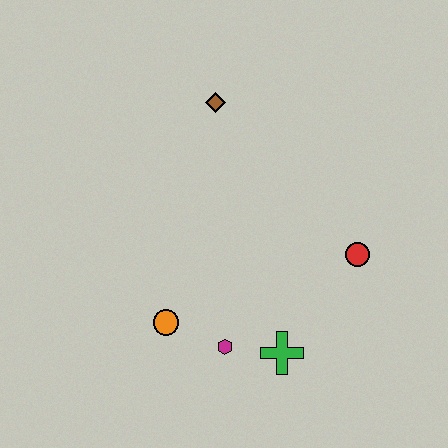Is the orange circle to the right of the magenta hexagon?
No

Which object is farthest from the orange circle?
The brown diamond is farthest from the orange circle.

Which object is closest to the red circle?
The green cross is closest to the red circle.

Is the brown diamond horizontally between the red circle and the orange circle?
Yes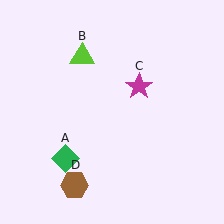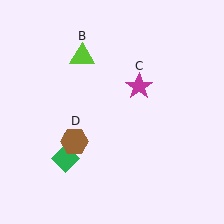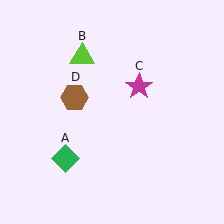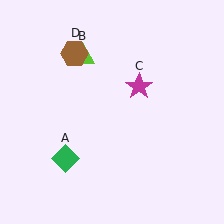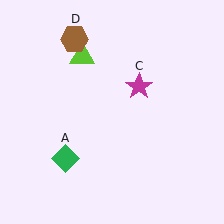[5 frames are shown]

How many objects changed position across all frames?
1 object changed position: brown hexagon (object D).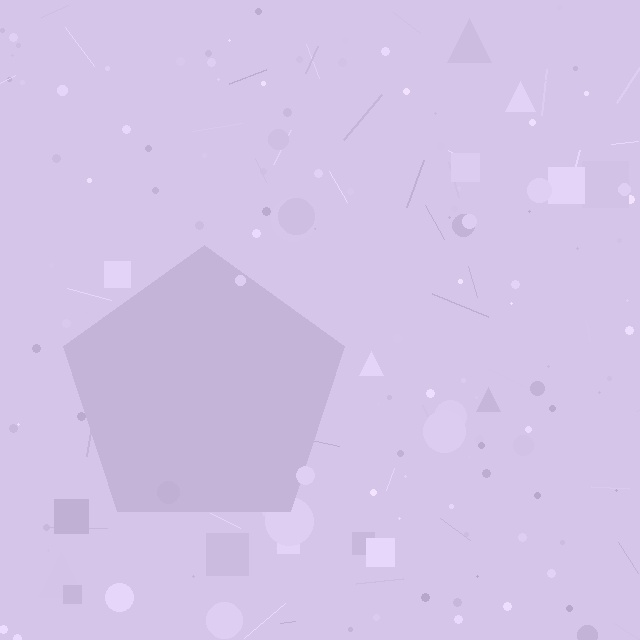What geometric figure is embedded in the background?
A pentagon is embedded in the background.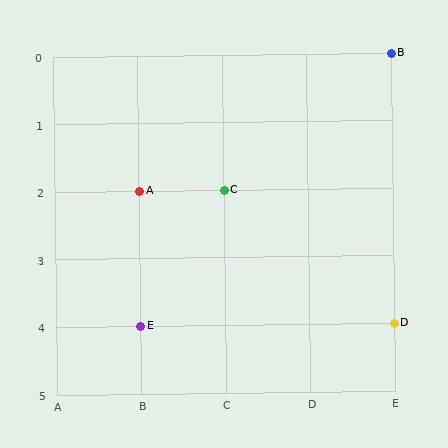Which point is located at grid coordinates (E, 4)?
Point D is at (E, 4).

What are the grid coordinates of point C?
Point C is at grid coordinates (C, 2).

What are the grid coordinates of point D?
Point D is at grid coordinates (E, 4).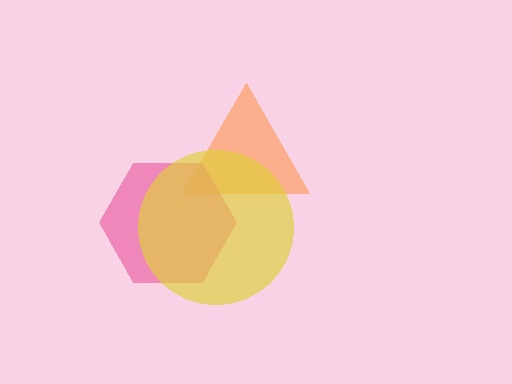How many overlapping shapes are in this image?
There are 3 overlapping shapes in the image.